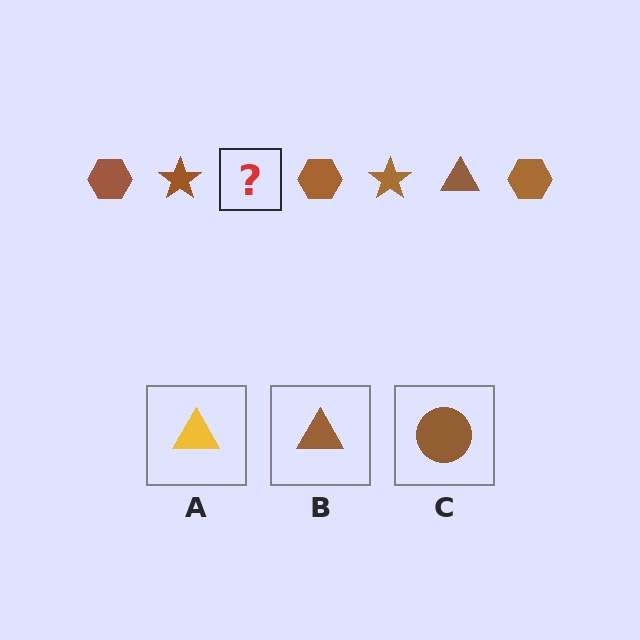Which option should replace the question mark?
Option B.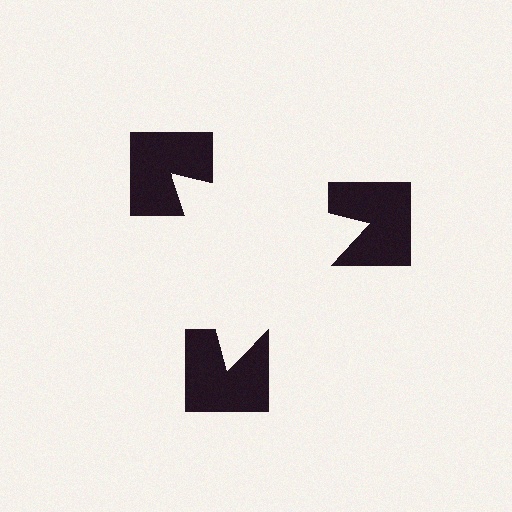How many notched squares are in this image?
There are 3 — one at each vertex of the illusory triangle.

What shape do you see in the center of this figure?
An illusory triangle — its edges are inferred from the aligned wedge cuts in the notched squares, not physically drawn.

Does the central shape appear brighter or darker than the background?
It typically appears slightly brighter than the background, even though no actual brightness change is drawn.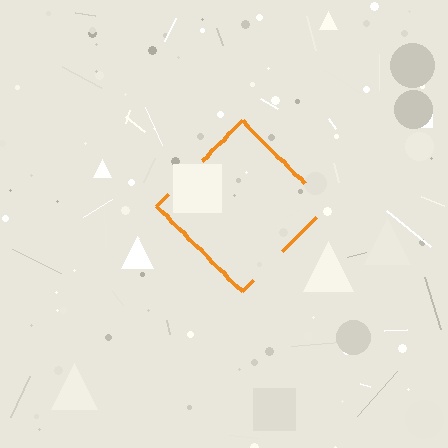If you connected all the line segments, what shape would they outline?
They would outline a diamond.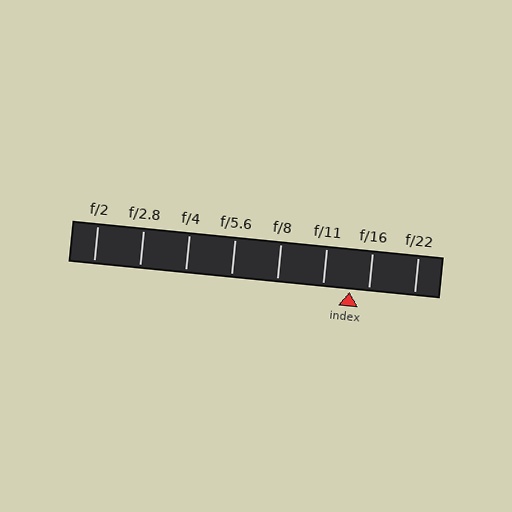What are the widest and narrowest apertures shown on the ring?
The widest aperture shown is f/2 and the narrowest is f/22.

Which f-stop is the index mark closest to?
The index mark is closest to f/16.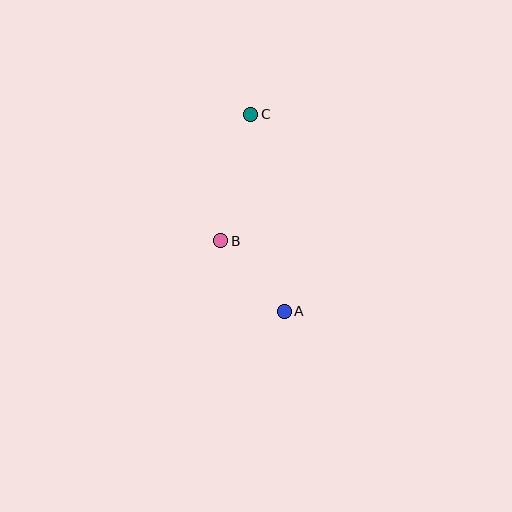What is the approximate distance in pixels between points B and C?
The distance between B and C is approximately 130 pixels.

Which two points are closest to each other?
Points A and B are closest to each other.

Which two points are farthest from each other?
Points A and C are farthest from each other.